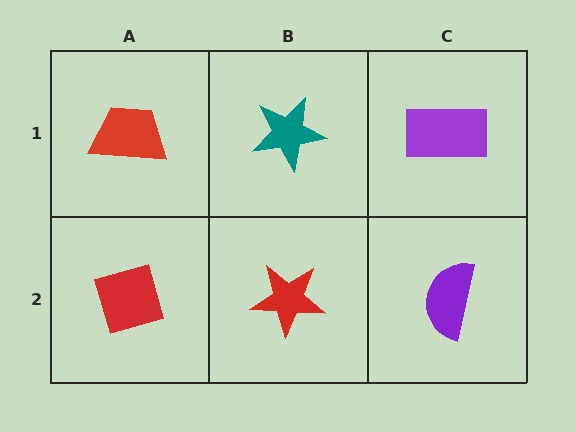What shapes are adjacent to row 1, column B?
A red star (row 2, column B), a red trapezoid (row 1, column A), a purple rectangle (row 1, column C).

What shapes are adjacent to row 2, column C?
A purple rectangle (row 1, column C), a red star (row 2, column B).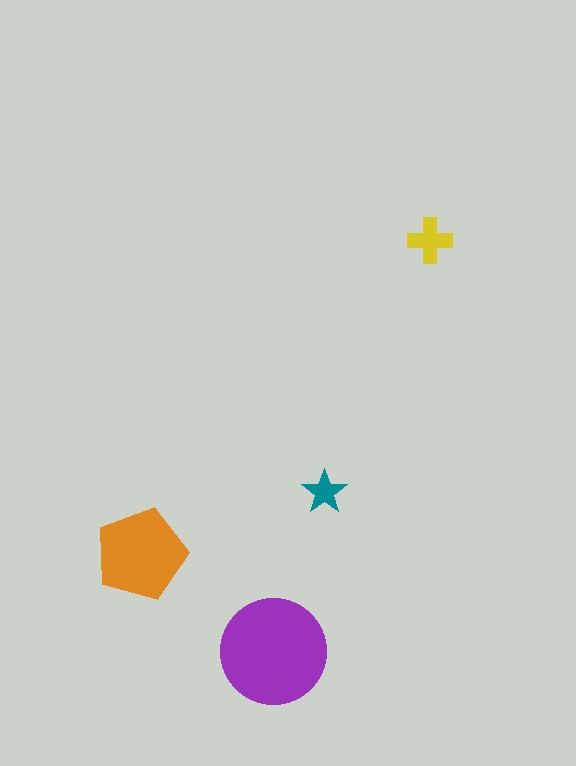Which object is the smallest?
The teal star.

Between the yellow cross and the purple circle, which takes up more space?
The purple circle.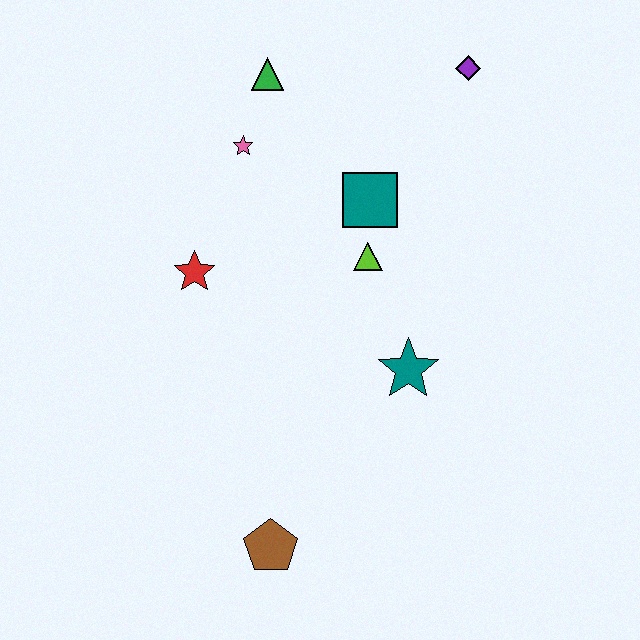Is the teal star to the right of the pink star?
Yes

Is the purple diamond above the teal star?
Yes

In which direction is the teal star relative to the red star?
The teal star is to the right of the red star.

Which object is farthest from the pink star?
The brown pentagon is farthest from the pink star.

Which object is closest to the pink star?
The green triangle is closest to the pink star.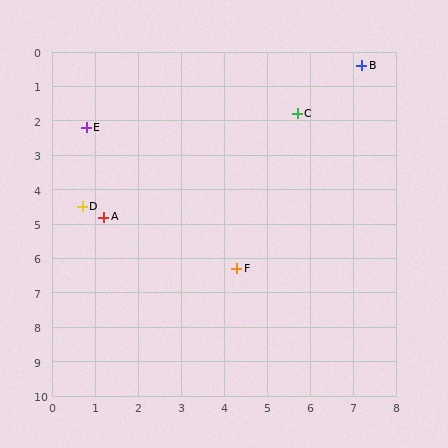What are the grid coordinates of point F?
Point F is at approximately (4.3, 6.3).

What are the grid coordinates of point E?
Point E is at approximately (0.8, 2.2).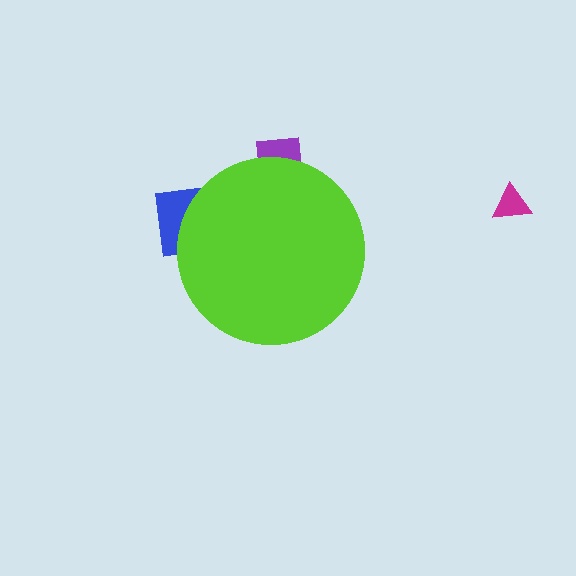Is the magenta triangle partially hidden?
No, the magenta triangle is fully visible.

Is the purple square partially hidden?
Yes, the purple square is partially hidden behind the lime circle.